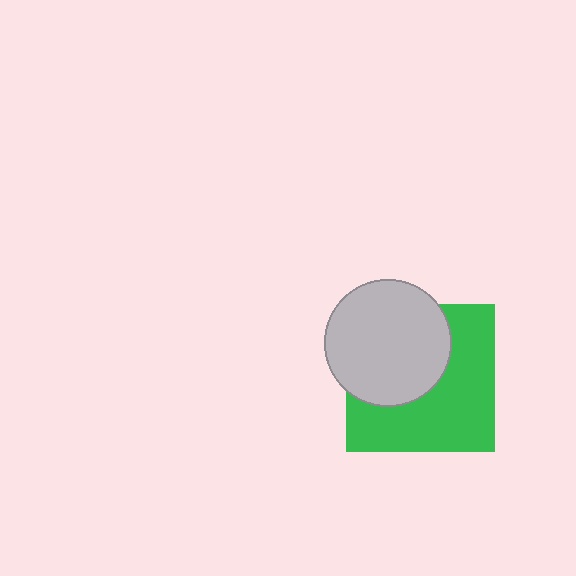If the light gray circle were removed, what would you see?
You would see the complete green square.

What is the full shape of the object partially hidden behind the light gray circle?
The partially hidden object is a green square.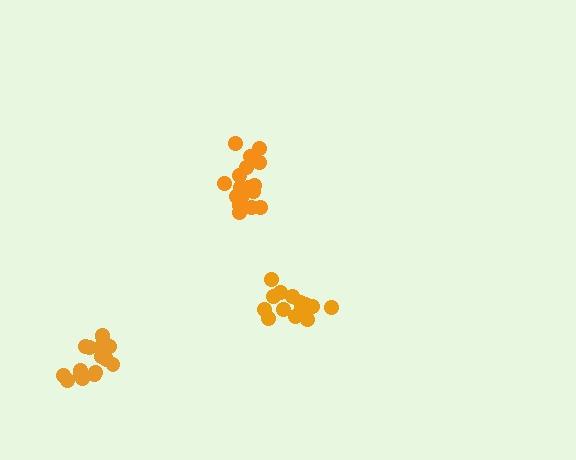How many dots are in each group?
Group 1: 19 dots, Group 2: 14 dots, Group 3: 17 dots (50 total).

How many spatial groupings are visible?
There are 3 spatial groupings.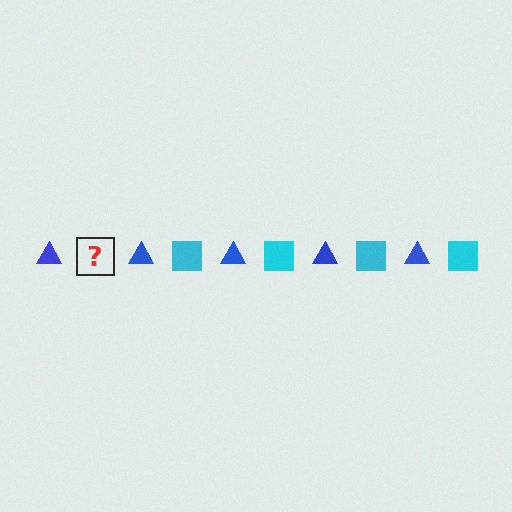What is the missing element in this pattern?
The missing element is a cyan square.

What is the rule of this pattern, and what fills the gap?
The rule is that the pattern alternates between blue triangle and cyan square. The gap should be filled with a cyan square.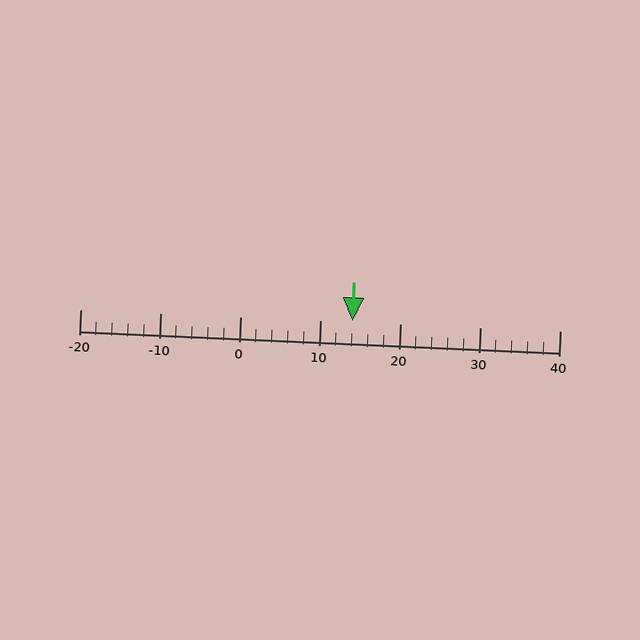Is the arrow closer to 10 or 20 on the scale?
The arrow is closer to 10.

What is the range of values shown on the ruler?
The ruler shows values from -20 to 40.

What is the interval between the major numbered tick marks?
The major tick marks are spaced 10 units apart.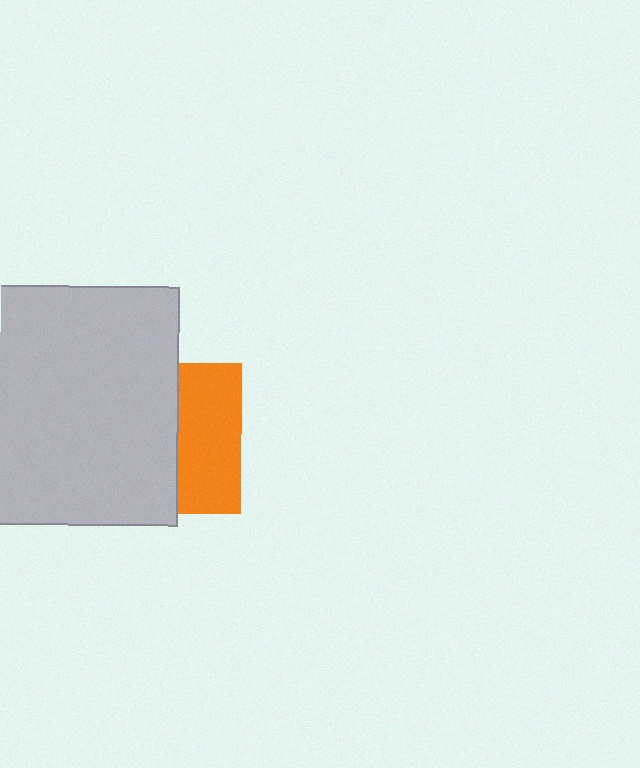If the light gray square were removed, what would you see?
You would see the complete orange square.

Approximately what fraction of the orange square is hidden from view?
Roughly 59% of the orange square is hidden behind the light gray square.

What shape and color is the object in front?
The object in front is a light gray square.